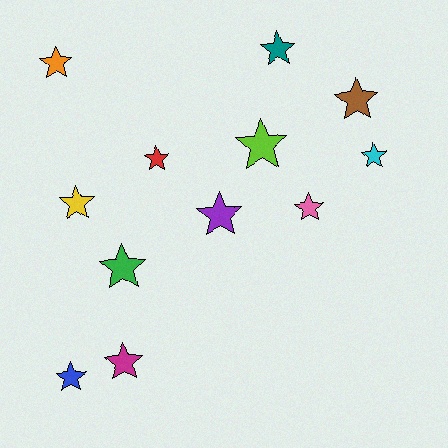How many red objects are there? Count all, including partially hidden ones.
There is 1 red object.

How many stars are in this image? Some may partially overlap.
There are 12 stars.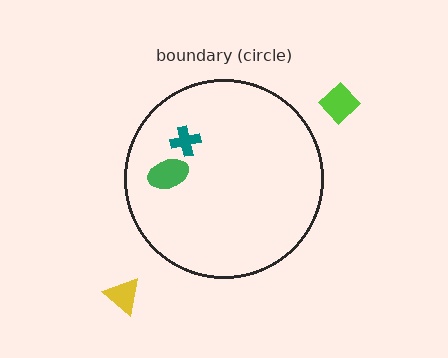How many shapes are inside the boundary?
2 inside, 2 outside.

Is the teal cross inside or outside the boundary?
Inside.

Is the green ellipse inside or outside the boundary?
Inside.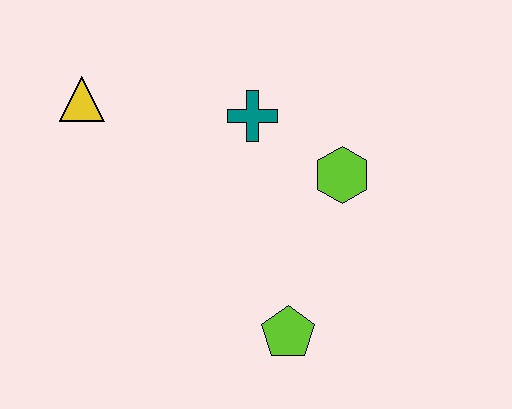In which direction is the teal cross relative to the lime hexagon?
The teal cross is to the left of the lime hexagon.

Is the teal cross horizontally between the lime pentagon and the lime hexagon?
No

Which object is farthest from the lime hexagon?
The yellow triangle is farthest from the lime hexagon.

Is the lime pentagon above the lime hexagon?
No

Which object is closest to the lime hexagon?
The teal cross is closest to the lime hexagon.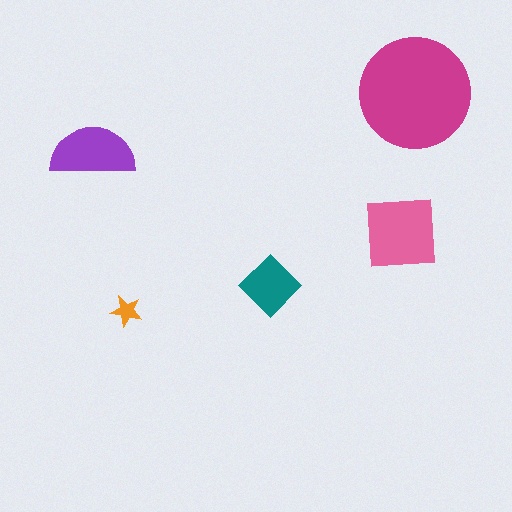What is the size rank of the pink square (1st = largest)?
2nd.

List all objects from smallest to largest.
The orange star, the teal diamond, the purple semicircle, the pink square, the magenta circle.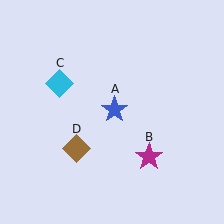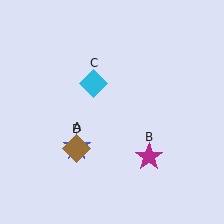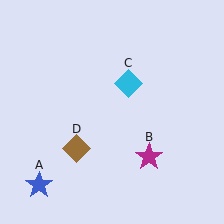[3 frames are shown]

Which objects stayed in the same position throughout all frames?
Magenta star (object B) and brown diamond (object D) remained stationary.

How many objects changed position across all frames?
2 objects changed position: blue star (object A), cyan diamond (object C).